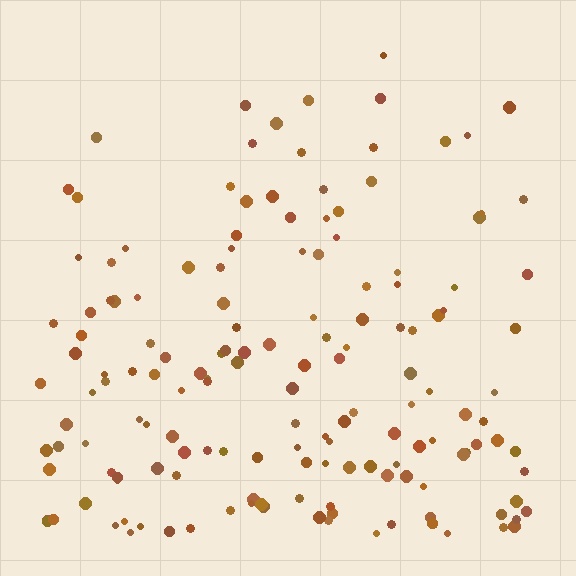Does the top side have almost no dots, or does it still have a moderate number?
Still a moderate number, just noticeably fewer than the bottom.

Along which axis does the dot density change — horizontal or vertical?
Vertical.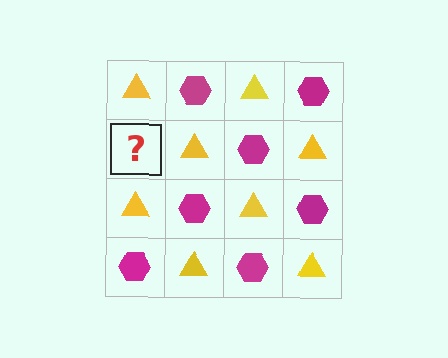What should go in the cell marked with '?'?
The missing cell should contain a magenta hexagon.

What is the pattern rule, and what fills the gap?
The rule is that it alternates yellow triangle and magenta hexagon in a checkerboard pattern. The gap should be filled with a magenta hexagon.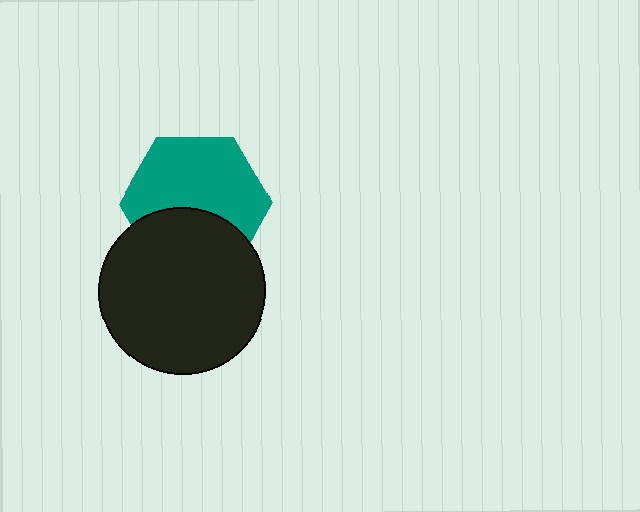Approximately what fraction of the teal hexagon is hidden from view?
Roughly 37% of the teal hexagon is hidden behind the black circle.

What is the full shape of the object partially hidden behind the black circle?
The partially hidden object is a teal hexagon.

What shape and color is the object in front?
The object in front is a black circle.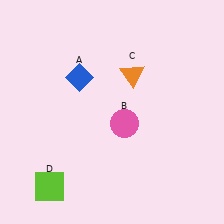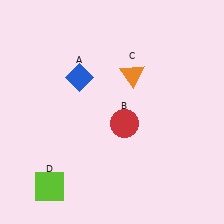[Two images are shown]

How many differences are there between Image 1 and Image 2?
There is 1 difference between the two images.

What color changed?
The circle (B) changed from pink in Image 1 to red in Image 2.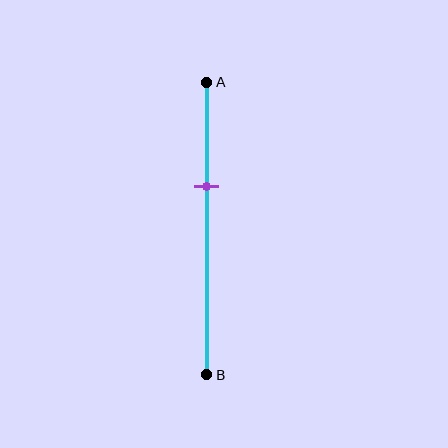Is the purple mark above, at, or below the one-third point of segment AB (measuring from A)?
The purple mark is approximately at the one-third point of segment AB.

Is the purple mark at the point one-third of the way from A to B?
Yes, the mark is approximately at the one-third point.